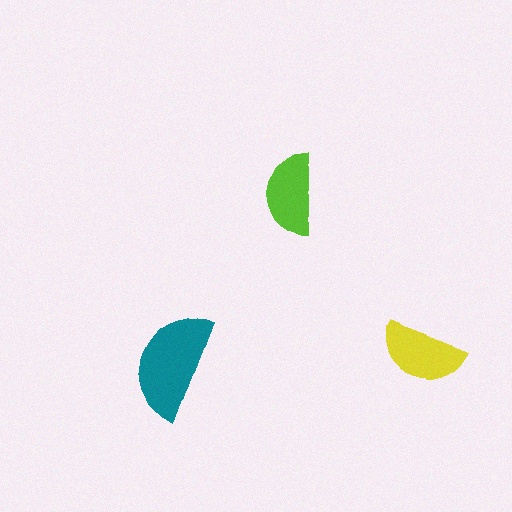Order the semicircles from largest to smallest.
the teal one, the yellow one, the lime one.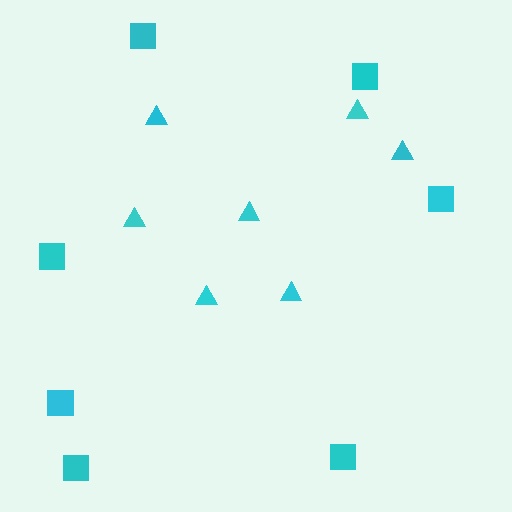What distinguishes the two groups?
There are 2 groups: one group of triangles (7) and one group of squares (7).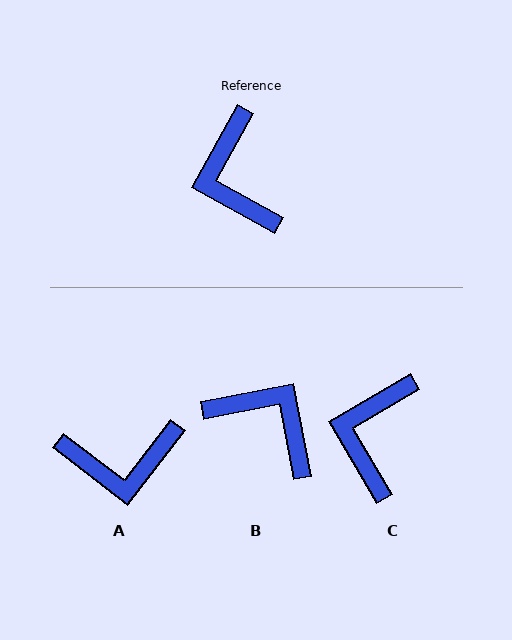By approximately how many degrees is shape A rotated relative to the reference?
Approximately 82 degrees counter-clockwise.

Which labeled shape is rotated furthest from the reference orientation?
B, about 140 degrees away.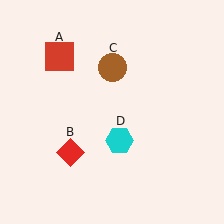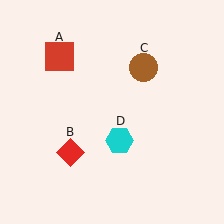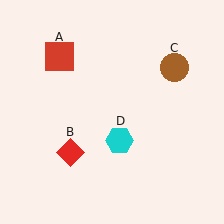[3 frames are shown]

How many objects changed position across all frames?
1 object changed position: brown circle (object C).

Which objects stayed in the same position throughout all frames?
Red square (object A) and red diamond (object B) and cyan hexagon (object D) remained stationary.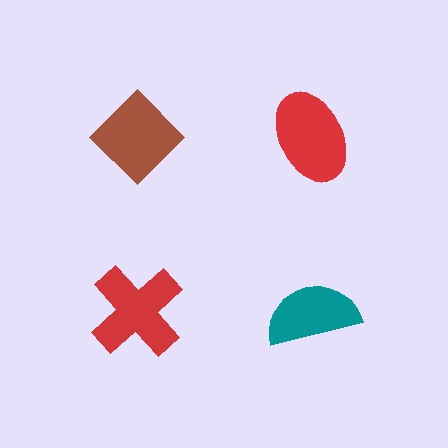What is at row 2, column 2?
A teal semicircle.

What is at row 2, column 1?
A red cross.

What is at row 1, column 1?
A brown diamond.